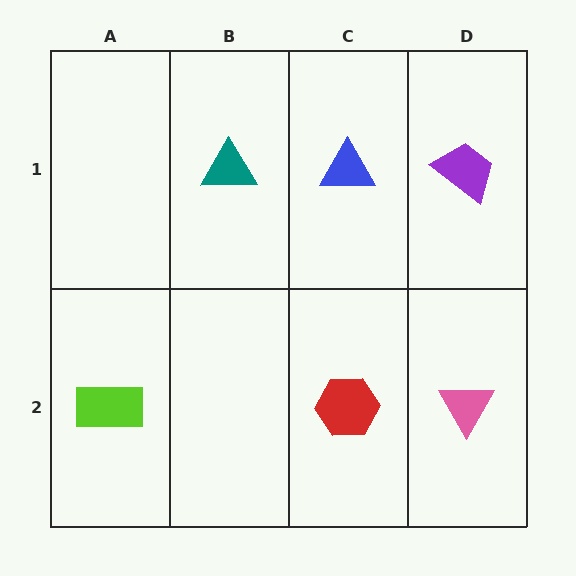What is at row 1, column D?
A purple trapezoid.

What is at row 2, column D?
A pink triangle.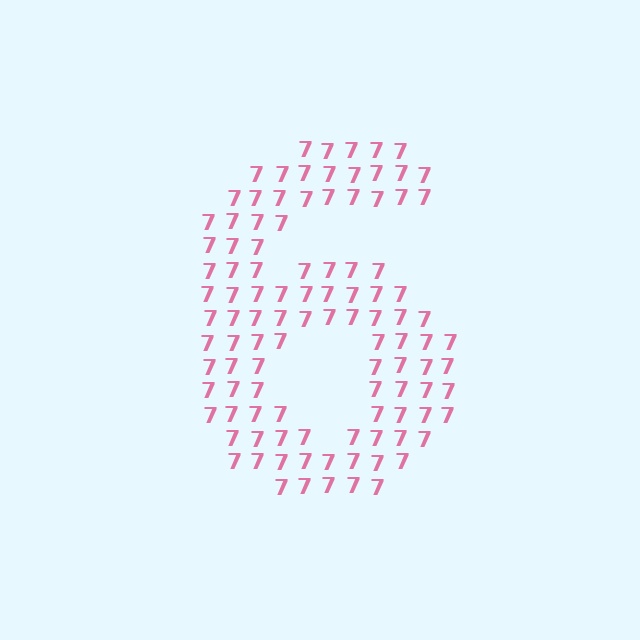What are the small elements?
The small elements are digit 7's.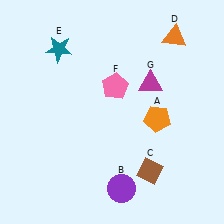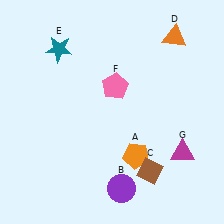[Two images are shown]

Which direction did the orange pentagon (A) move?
The orange pentagon (A) moved down.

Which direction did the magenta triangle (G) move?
The magenta triangle (G) moved down.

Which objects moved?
The objects that moved are: the orange pentagon (A), the magenta triangle (G).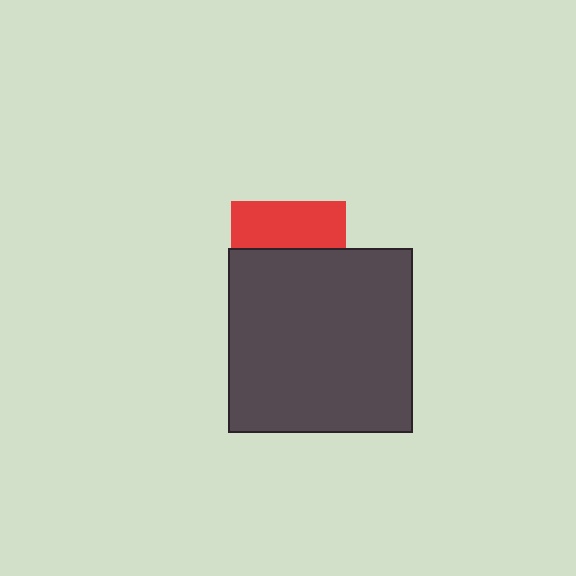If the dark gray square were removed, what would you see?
You would see the complete red square.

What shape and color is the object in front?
The object in front is a dark gray square.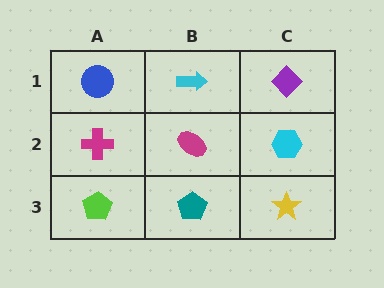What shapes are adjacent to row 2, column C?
A purple diamond (row 1, column C), a yellow star (row 3, column C), a magenta ellipse (row 2, column B).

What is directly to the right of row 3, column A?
A teal pentagon.